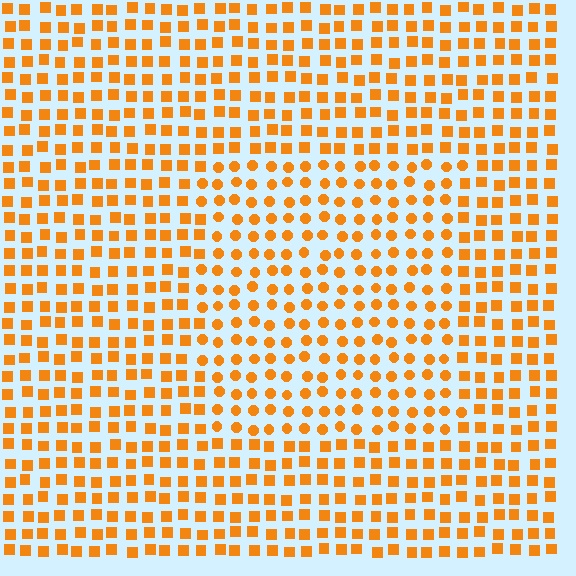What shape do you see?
I see a rectangle.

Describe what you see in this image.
The image is filled with small orange elements arranged in a uniform grid. A rectangle-shaped region contains circles, while the surrounding area contains squares. The boundary is defined purely by the change in element shape.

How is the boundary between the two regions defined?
The boundary is defined by a change in element shape: circles inside vs. squares outside. All elements share the same color and spacing.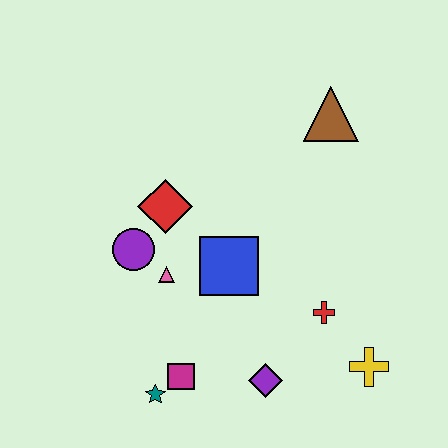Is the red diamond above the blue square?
Yes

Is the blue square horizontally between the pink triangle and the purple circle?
No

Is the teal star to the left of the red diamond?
Yes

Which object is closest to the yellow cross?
The red cross is closest to the yellow cross.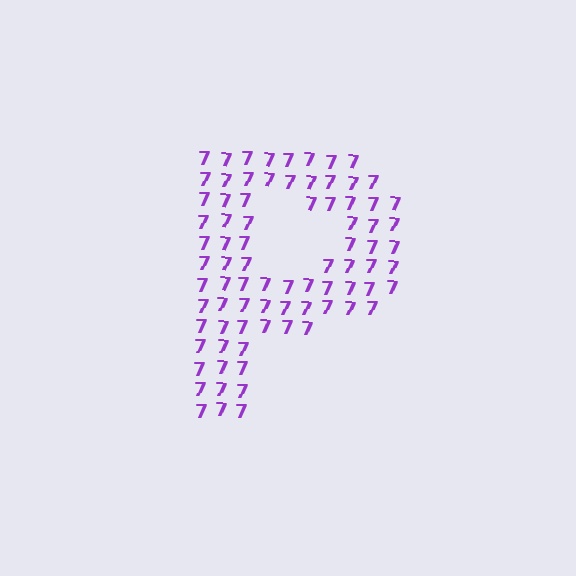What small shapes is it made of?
It is made of small digit 7's.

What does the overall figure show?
The overall figure shows the letter P.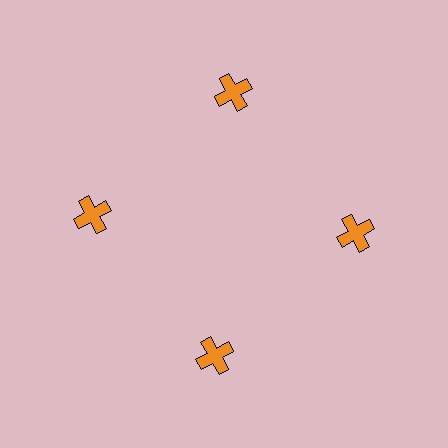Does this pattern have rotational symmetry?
Yes, this pattern has 4-fold rotational symmetry. It looks the same after rotating 90 degrees around the center.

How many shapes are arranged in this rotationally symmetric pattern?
There are 4 shapes, arranged in 4 groups of 1.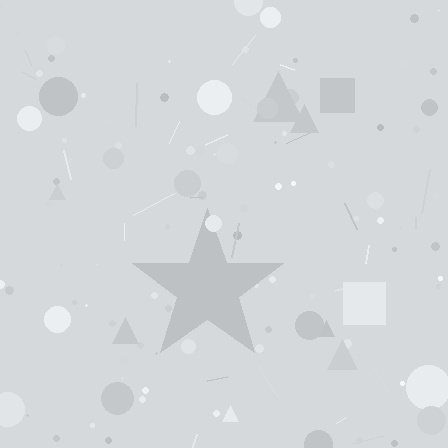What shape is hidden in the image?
A star is hidden in the image.